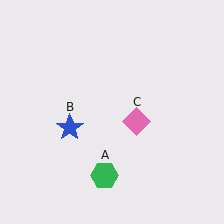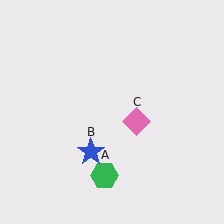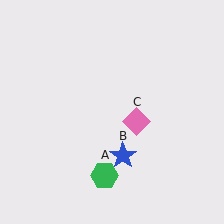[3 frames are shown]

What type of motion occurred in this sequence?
The blue star (object B) rotated counterclockwise around the center of the scene.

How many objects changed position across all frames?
1 object changed position: blue star (object B).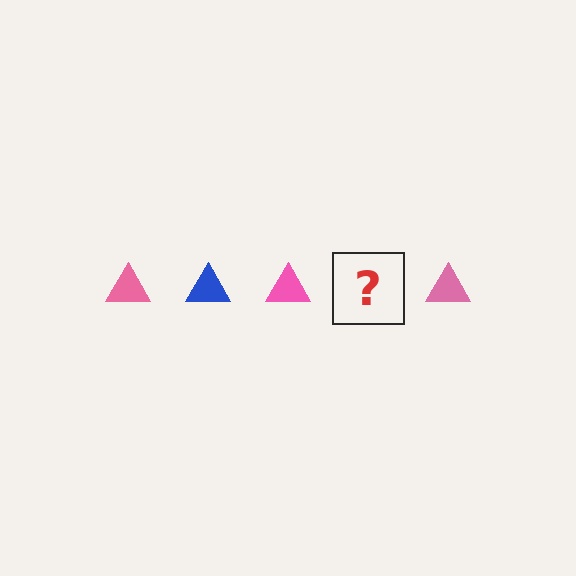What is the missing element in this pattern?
The missing element is a blue triangle.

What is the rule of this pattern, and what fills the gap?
The rule is that the pattern cycles through pink, blue triangles. The gap should be filled with a blue triangle.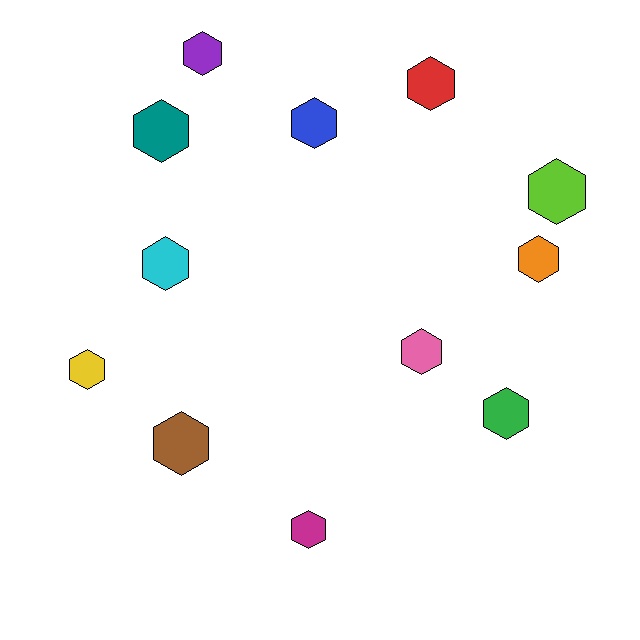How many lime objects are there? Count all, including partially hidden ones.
There is 1 lime object.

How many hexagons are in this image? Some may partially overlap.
There are 12 hexagons.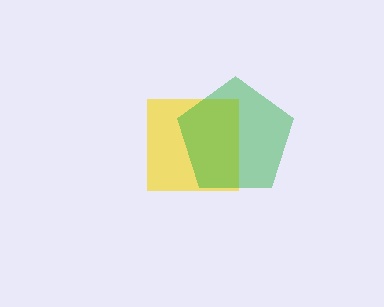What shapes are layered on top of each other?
The layered shapes are: a yellow square, a green pentagon.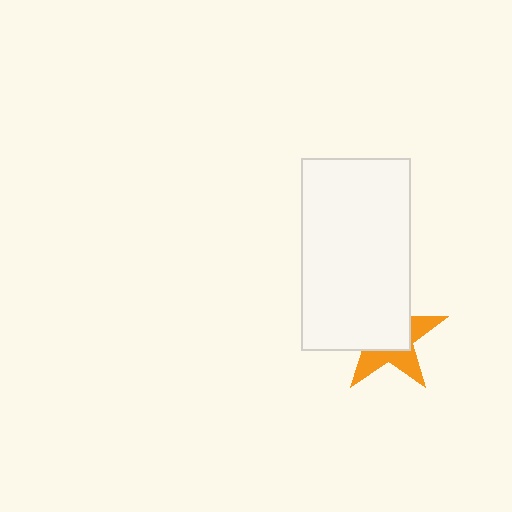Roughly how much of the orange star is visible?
A small part of it is visible (roughly 40%).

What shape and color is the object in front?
The object in front is a white rectangle.